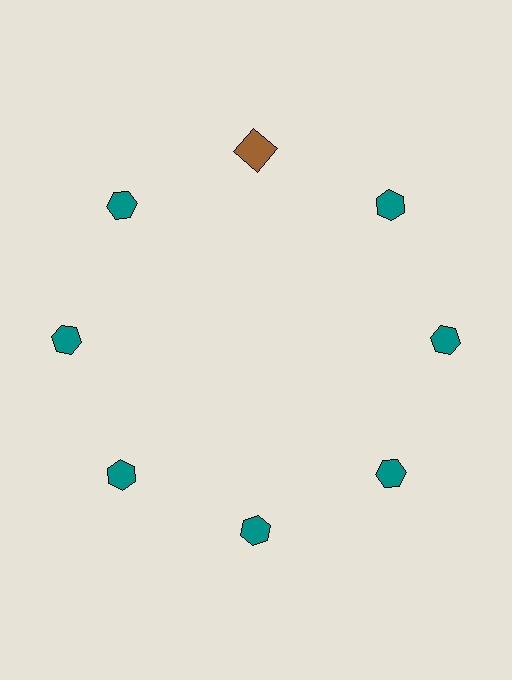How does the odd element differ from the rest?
It differs in both color (brown instead of teal) and shape (square instead of hexagon).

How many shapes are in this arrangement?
There are 8 shapes arranged in a ring pattern.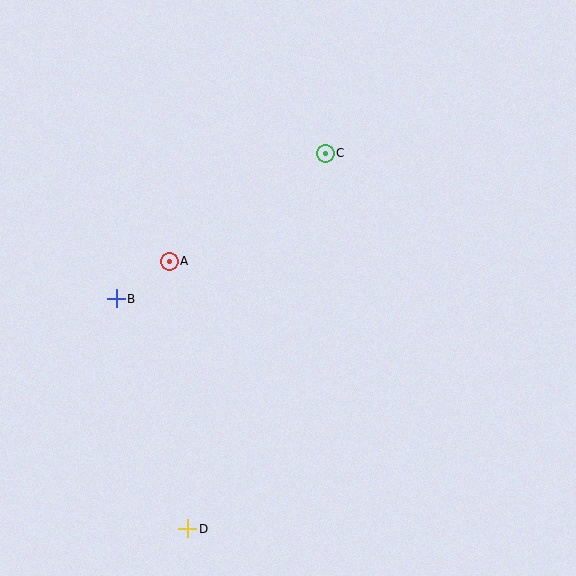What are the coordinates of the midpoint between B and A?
The midpoint between B and A is at (143, 280).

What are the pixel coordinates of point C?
Point C is at (325, 153).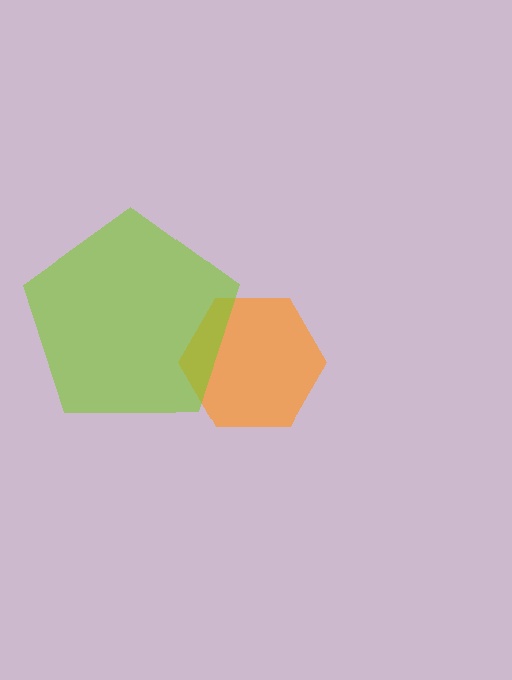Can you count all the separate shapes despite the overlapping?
Yes, there are 2 separate shapes.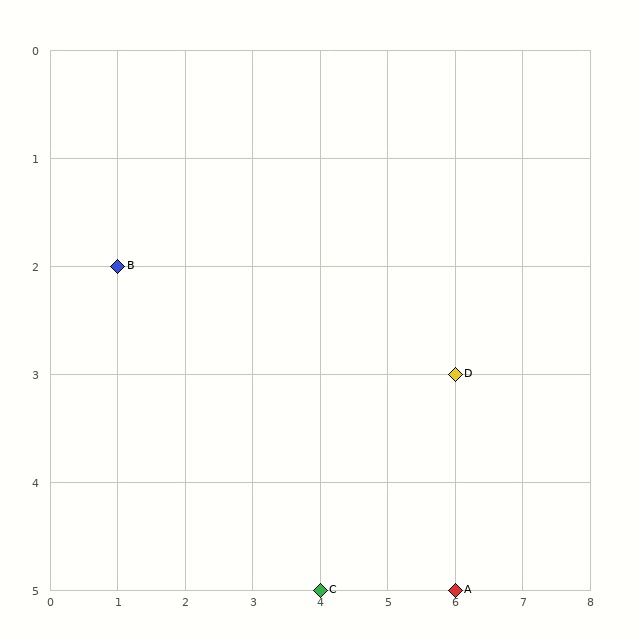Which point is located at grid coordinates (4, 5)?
Point C is at (4, 5).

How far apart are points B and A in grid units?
Points B and A are 5 columns and 3 rows apart (about 5.8 grid units diagonally).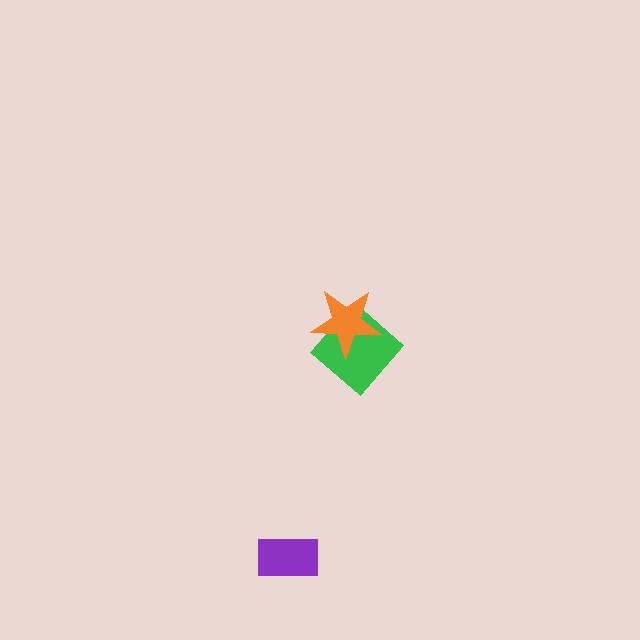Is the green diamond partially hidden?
Yes, it is partially covered by another shape.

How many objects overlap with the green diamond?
1 object overlaps with the green diamond.